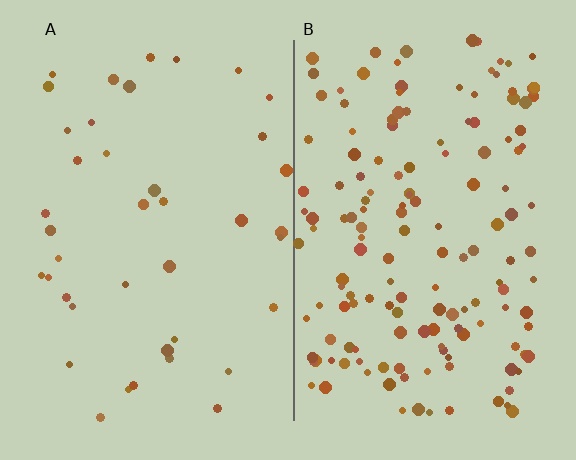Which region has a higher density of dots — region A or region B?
B (the right).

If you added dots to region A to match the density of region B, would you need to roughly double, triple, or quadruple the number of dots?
Approximately quadruple.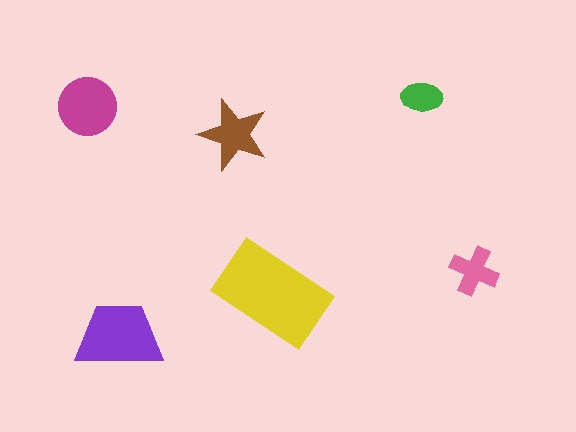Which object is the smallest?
The green ellipse.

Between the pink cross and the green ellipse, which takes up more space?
The pink cross.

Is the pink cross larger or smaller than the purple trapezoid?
Smaller.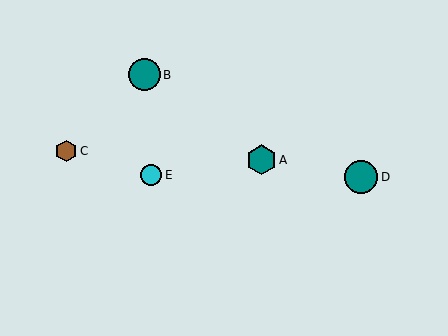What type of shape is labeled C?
Shape C is a brown hexagon.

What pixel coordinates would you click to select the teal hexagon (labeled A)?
Click at (261, 160) to select the teal hexagon A.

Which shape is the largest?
The teal circle (labeled D) is the largest.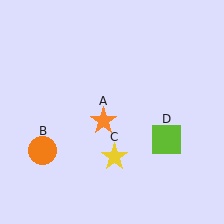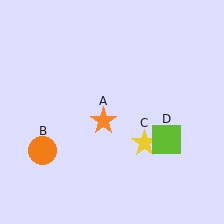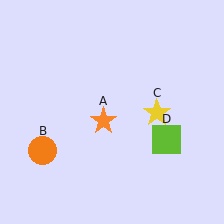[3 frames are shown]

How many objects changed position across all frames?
1 object changed position: yellow star (object C).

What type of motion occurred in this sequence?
The yellow star (object C) rotated counterclockwise around the center of the scene.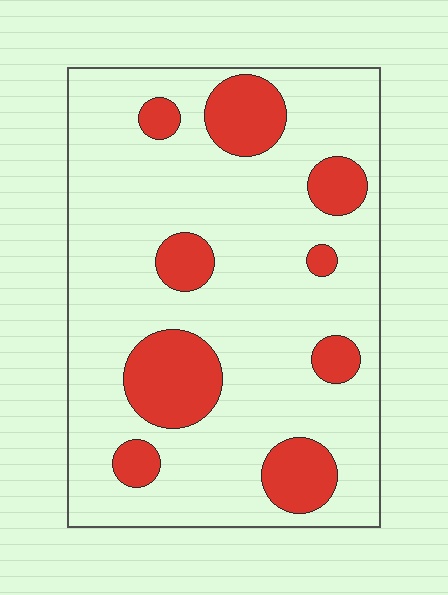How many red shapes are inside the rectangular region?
9.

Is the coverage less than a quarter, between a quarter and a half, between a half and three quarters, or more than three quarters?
Less than a quarter.